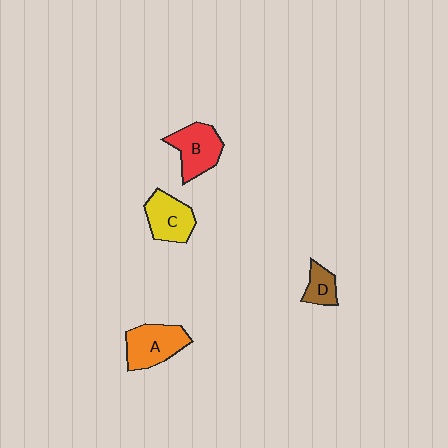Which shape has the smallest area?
Shape D (brown).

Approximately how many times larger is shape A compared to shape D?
Approximately 2.0 times.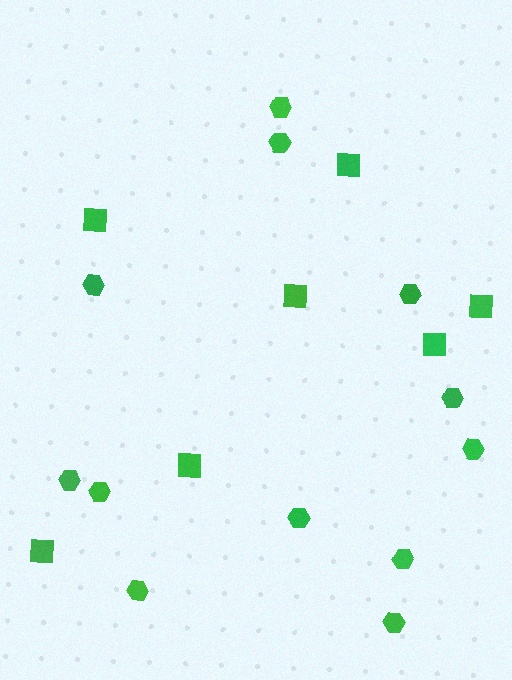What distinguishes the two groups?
There are 2 groups: one group of squares (7) and one group of hexagons (12).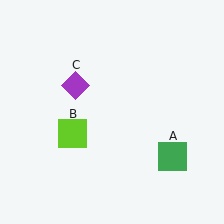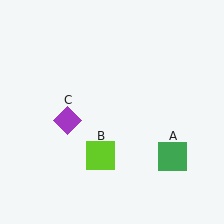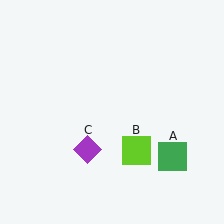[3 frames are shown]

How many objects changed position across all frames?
2 objects changed position: lime square (object B), purple diamond (object C).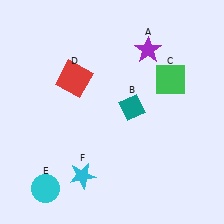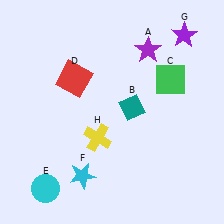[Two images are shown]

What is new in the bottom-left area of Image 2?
A yellow cross (H) was added in the bottom-left area of Image 2.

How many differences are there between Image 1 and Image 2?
There are 2 differences between the two images.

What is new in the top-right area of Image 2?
A purple star (G) was added in the top-right area of Image 2.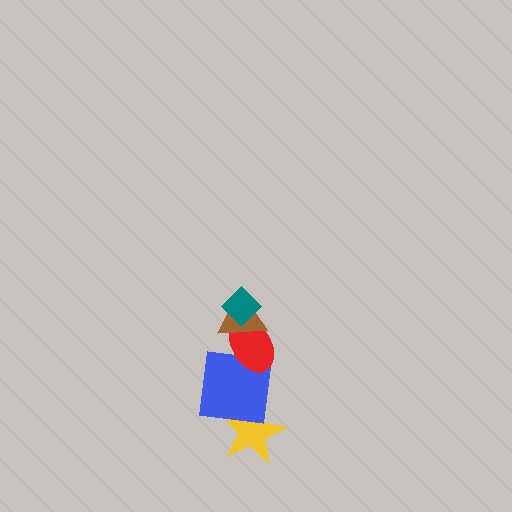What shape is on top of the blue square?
The red ellipse is on top of the blue square.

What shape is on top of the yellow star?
The blue square is on top of the yellow star.